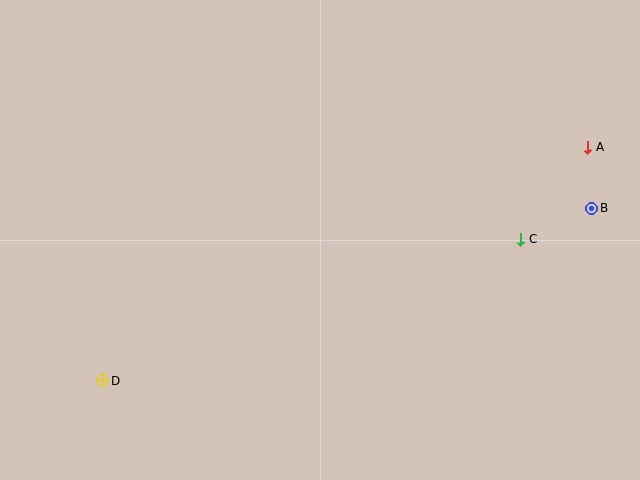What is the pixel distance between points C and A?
The distance between C and A is 114 pixels.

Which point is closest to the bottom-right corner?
Point C is closest to the bottom-right corner.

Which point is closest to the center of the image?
Point C at (521, 239) is closest to the center.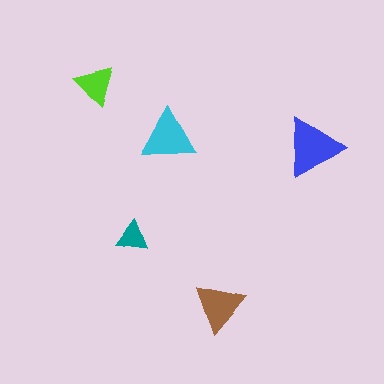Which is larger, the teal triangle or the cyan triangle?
The cyan one.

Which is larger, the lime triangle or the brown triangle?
The brown one.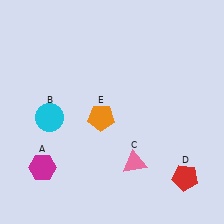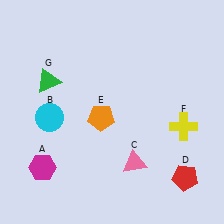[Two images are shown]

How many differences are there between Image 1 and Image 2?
There are 2 differences between the two images.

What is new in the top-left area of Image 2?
A green triangle (G) was added in the top-left area of Image 2.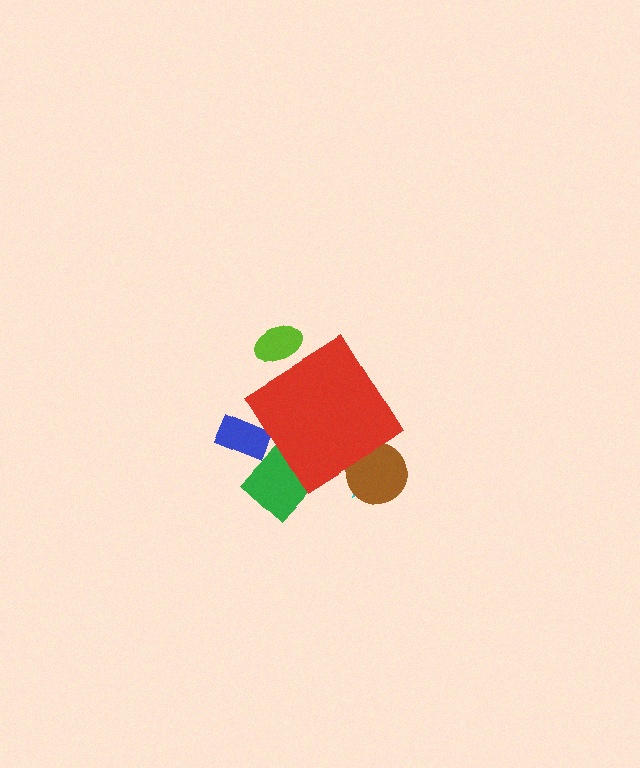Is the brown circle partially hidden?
Yes, the brown circle is partially hidden behind the red diamond.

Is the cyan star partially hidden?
Yes, the cyan star is partially hidden behind the red diamond.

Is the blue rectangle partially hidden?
Yes, the blue rectangle is partially hidden behind the red diamond.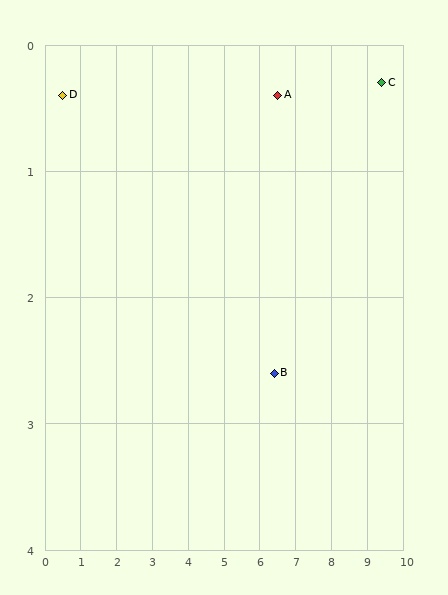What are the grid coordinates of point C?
Point C is at approximately (9.4, 0.3).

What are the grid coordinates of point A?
Point A is at approximately (6.5, 0.4).